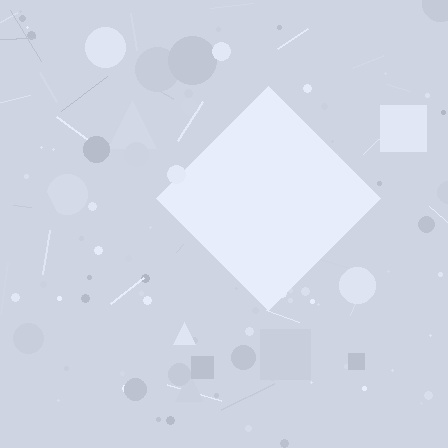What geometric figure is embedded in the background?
A diamond is embedded in the background.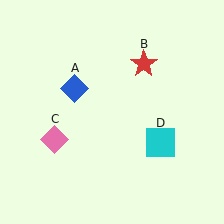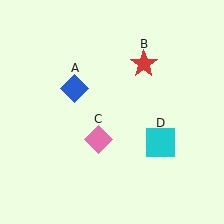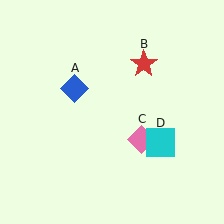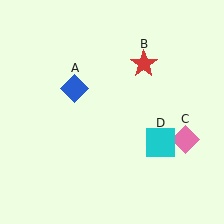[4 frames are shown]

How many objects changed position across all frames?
1 object changed position: pink diamond (object C).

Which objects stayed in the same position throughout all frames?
Blue diamond (object A) and red star (object B) and cyan square (object D) remained stationary.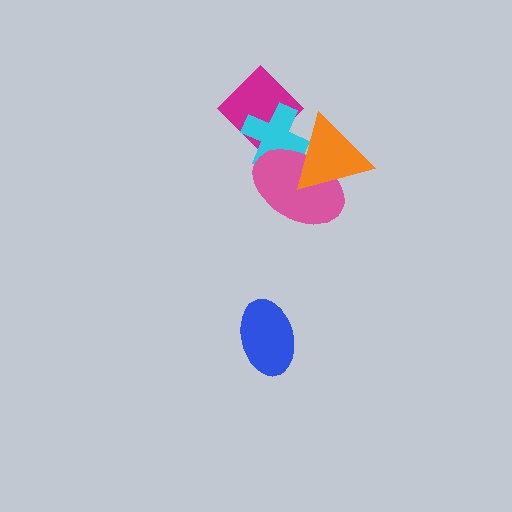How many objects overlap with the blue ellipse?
0 objects overlap with the blue ellipse.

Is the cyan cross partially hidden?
Yes, it is partially covered by another shape.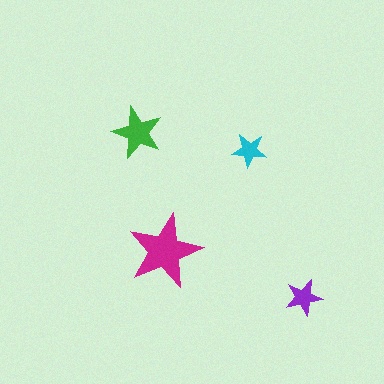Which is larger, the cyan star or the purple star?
The purple one.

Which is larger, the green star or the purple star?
The green one.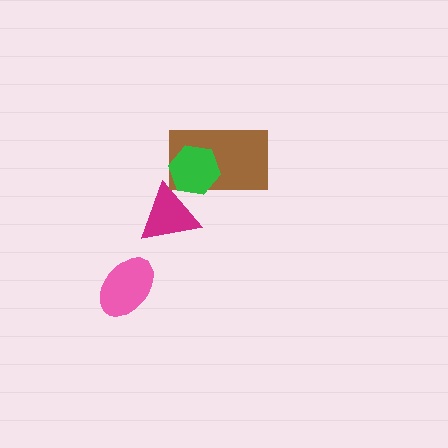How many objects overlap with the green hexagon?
2 objects overlap with the green hexagon.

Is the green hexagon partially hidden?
No, no other shape covers it.